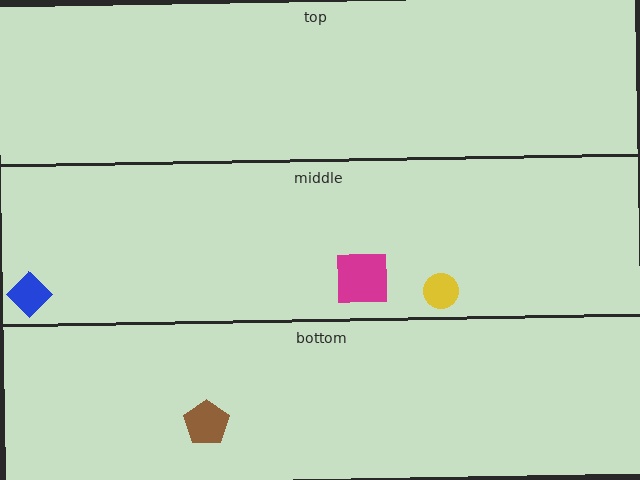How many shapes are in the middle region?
3.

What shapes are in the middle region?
The magenta square, the yellow circle, the blue diamond.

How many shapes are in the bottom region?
1.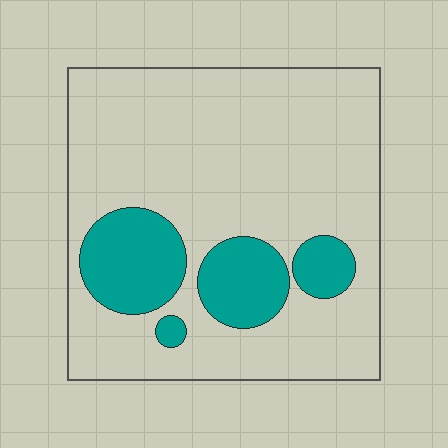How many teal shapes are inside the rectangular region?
4.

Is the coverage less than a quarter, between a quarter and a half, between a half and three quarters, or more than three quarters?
Less than a quarter.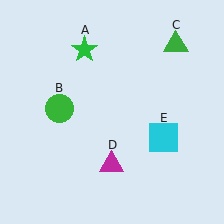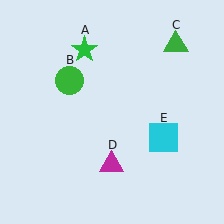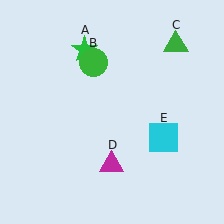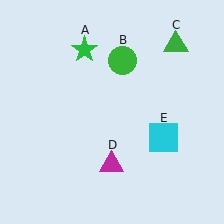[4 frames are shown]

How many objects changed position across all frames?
1 object changed position: green circle (object B).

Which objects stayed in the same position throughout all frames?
Green star (object A) and green triangle (object C) and magenta triangle (object D) and cyan square (object E) remained stationary.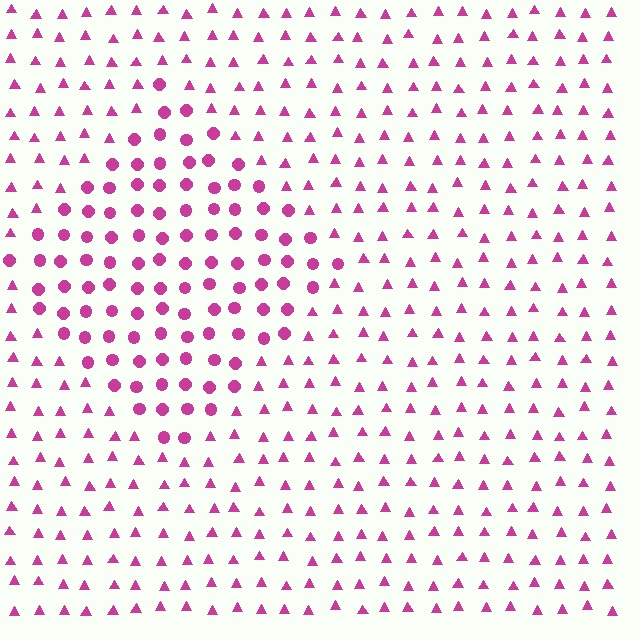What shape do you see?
I see a diamond.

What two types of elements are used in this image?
The image uses circles inside the diamond region and triangles outside it.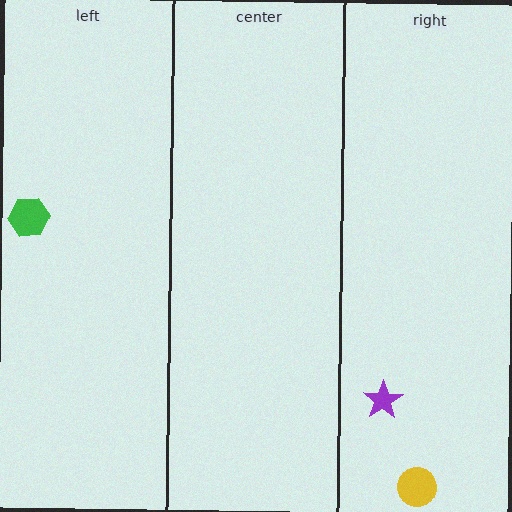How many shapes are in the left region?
1.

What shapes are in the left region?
The green hexagon.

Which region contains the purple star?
The right region.